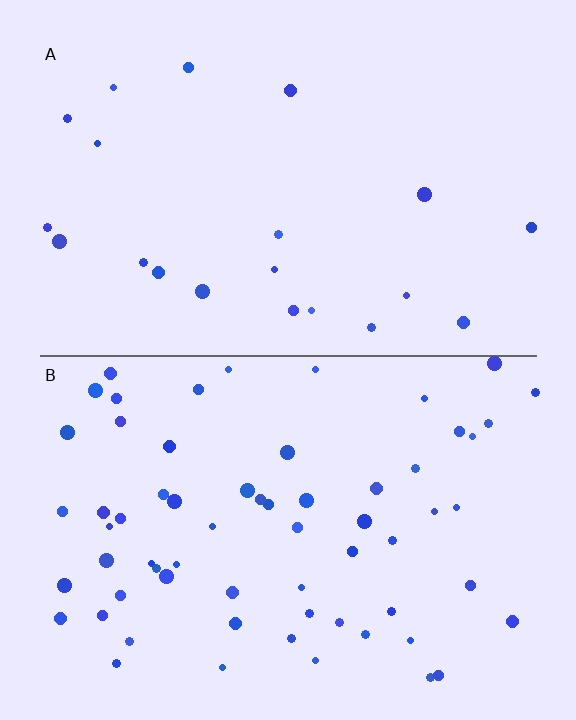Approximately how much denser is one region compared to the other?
Approximately 3.1× — region B over region A.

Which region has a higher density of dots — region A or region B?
B (the bottom).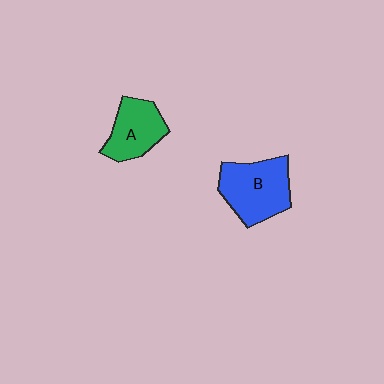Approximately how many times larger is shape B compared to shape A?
Approximately 1.3 times.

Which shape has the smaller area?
Shape A (green).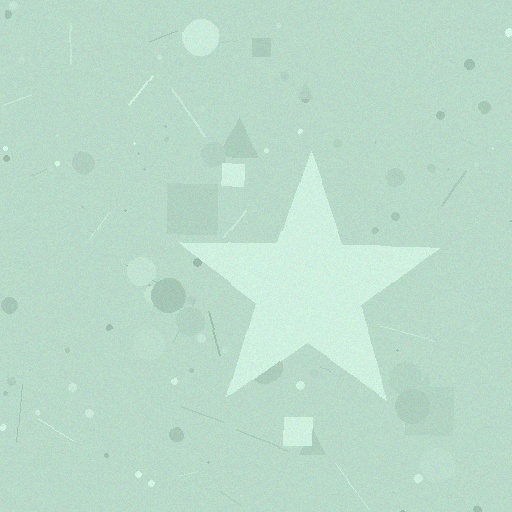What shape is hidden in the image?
A star is hidden in the image.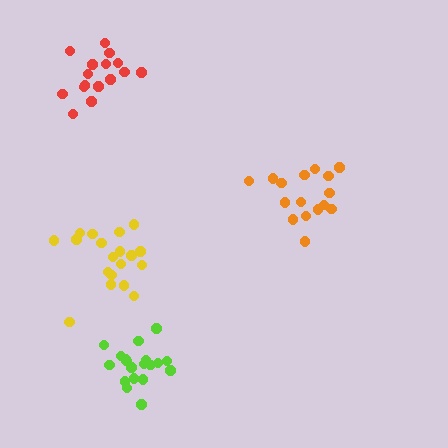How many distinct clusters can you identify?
There are 4 distinct clusters.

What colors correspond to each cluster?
The clusters are colored: yellow, red, lime, orange.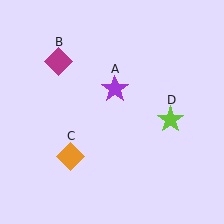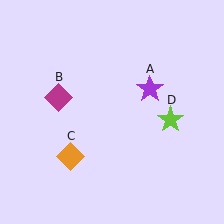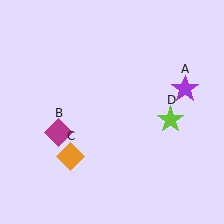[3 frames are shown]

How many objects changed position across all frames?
2 objects changed position: purple star (object A), magenta diamond (object B).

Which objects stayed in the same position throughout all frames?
Orange diamond (object C) and lime star (object D) remained stationary.